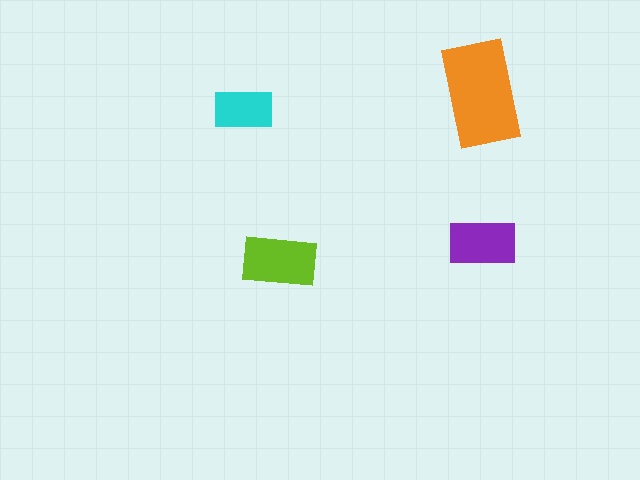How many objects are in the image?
There are 4 objects in the image.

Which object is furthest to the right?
The purple rectangle is rightmost.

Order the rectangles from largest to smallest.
the orange one, the lime one, the purple one, the cyan one.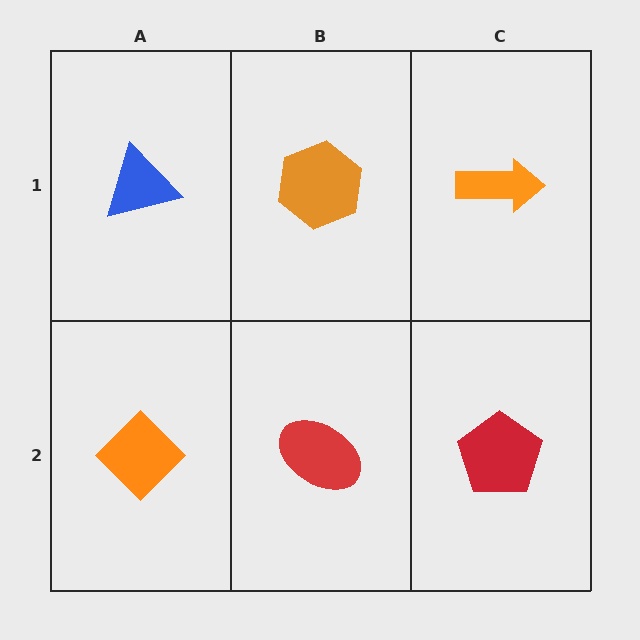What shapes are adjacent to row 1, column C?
A red pentagon (row 2, column C), an orange hexagon (row 1, column B).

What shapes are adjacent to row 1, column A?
An orange diamond (row 2, column A), an orange hexagon (row 1, column B).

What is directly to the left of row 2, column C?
A red ellipse.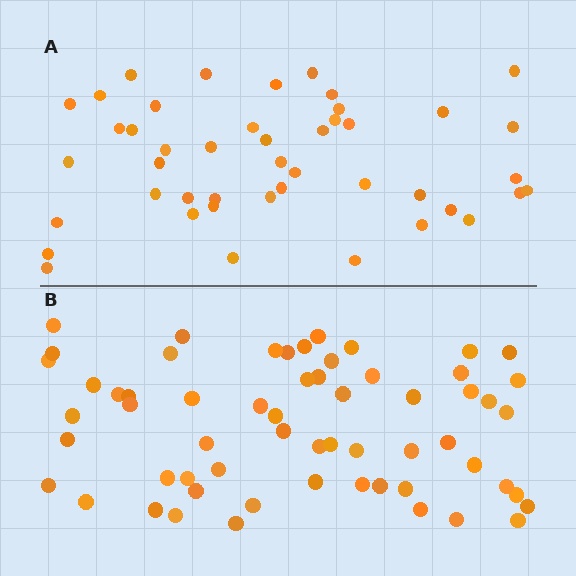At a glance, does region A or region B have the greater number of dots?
Region B (the bottom region) has more dots.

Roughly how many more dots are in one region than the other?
Region B has approximately 15 more dots than region A.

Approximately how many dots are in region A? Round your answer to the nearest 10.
About 40 dots. (The exact count is 45, which rounds to 40.)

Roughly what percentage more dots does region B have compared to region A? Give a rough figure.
About 35% more.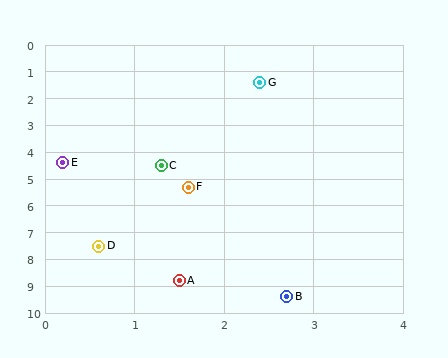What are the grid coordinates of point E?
Point E is at approximately (0.2, 4.4).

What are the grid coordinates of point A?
Point A is at approximately (1.5, 8.8).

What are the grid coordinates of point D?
Point D is at approximately (0.6, 7.5).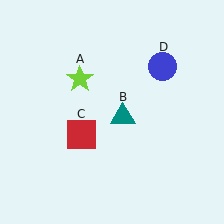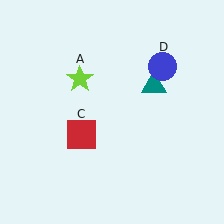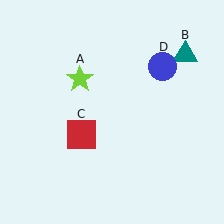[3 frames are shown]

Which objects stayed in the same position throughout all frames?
Lime star (object A) and red square (object C) and blue circle (object D) remained stationary.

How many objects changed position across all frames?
1 object changed position: teal triangle (object B).